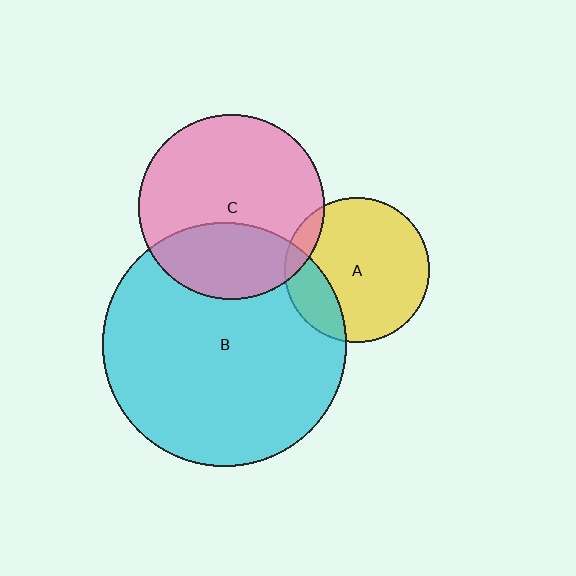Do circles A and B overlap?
Yes.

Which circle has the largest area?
Circle B (cyan).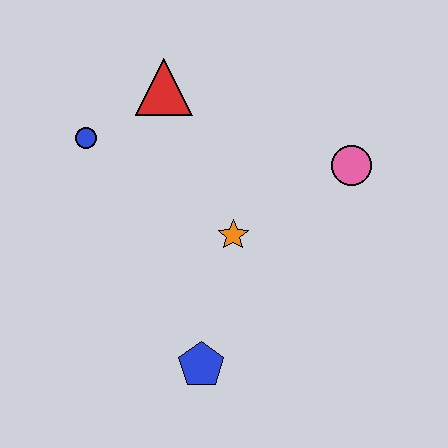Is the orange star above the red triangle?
No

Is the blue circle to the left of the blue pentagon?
Yes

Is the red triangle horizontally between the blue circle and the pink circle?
Yes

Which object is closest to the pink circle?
The orange star is closest to the pink circle.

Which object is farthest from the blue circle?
The pink circle is farthest from the blue circle.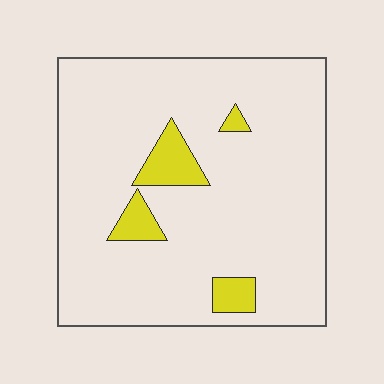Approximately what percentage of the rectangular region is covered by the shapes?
Approximately 10%.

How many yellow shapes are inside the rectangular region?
4.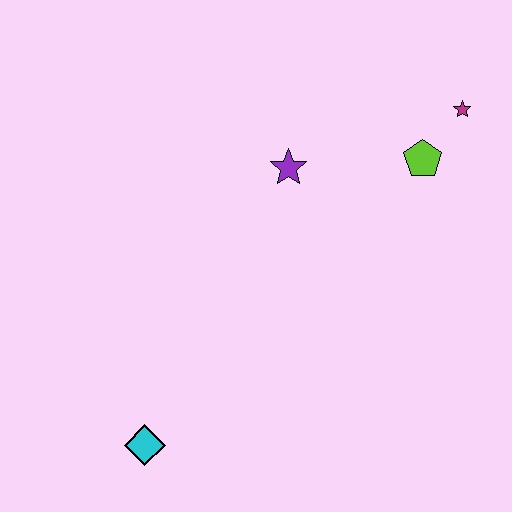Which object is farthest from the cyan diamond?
The magenta star is farthest from the cyan diamond.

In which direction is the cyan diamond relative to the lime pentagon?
The cyan diamond is below the lime pentagon.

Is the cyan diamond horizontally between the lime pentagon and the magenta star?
No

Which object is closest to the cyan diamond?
The purple star is closest to the cyan diamond.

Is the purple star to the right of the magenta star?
No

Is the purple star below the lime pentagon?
Yes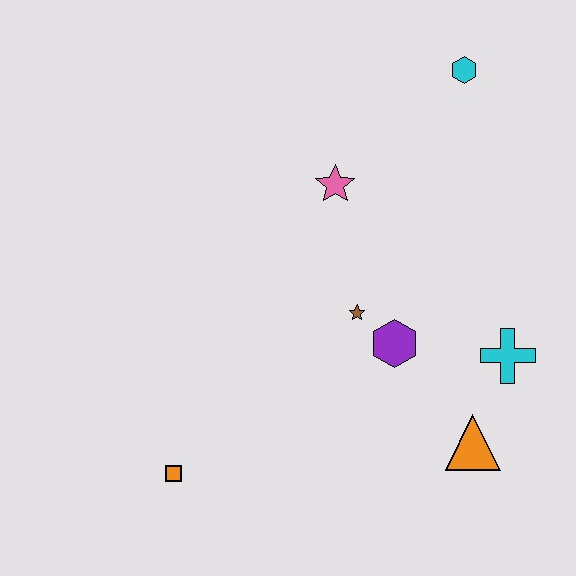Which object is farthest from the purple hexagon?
The cyan hexagon is farthest from the purple hexagon.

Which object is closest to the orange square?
The brown star is closest to the orange square.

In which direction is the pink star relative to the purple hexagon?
The pink star is above the purple hexagon.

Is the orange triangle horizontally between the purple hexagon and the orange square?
No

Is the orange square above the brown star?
No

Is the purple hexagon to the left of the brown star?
No